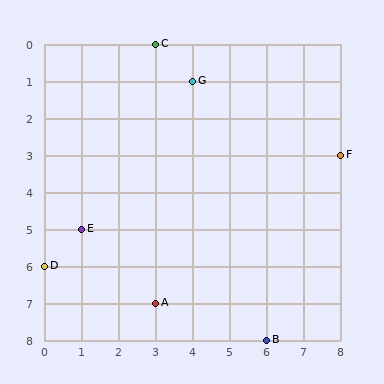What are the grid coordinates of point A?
Point A is at grid coordinates (3, 7).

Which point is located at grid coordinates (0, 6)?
Point D is at (0, 6).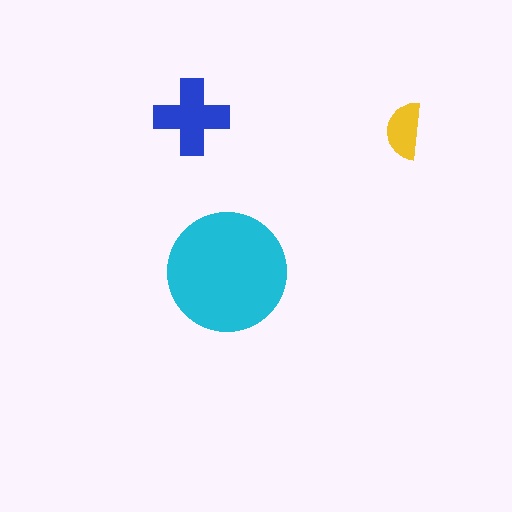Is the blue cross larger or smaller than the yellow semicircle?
Larger.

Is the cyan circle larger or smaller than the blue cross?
Larger.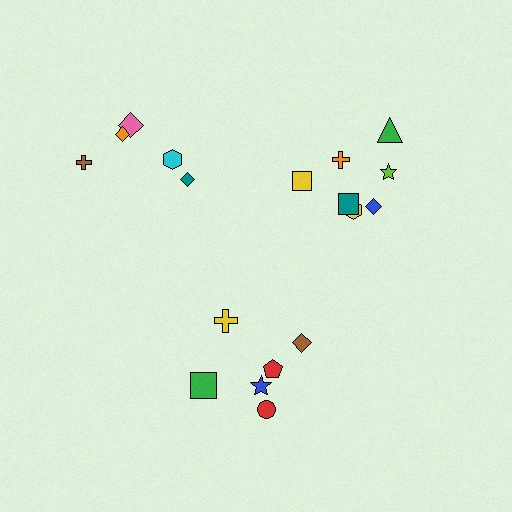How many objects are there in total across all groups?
There are 18 objects.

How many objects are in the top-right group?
There are 7 objects.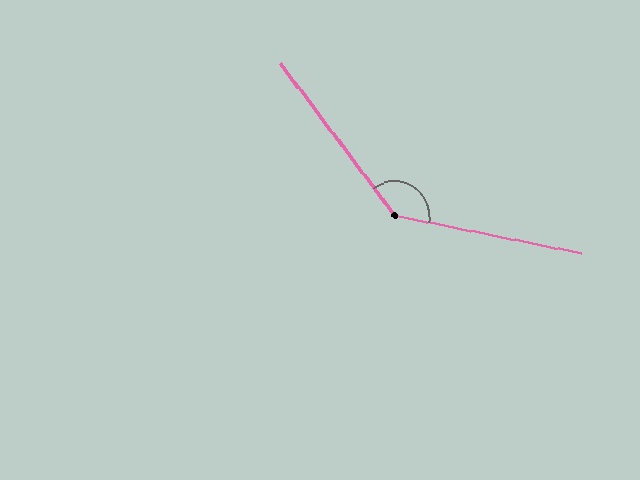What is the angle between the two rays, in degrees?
Approximately 138 degrees.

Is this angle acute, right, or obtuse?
It is obtuse.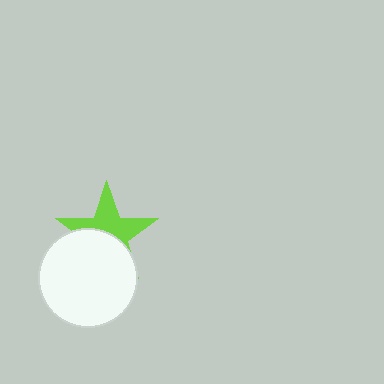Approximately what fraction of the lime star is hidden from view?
Roughly 48% of the lime star is hidden behind the white circle.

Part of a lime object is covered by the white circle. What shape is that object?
It is a star.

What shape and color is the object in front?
The object in front is a white circle.